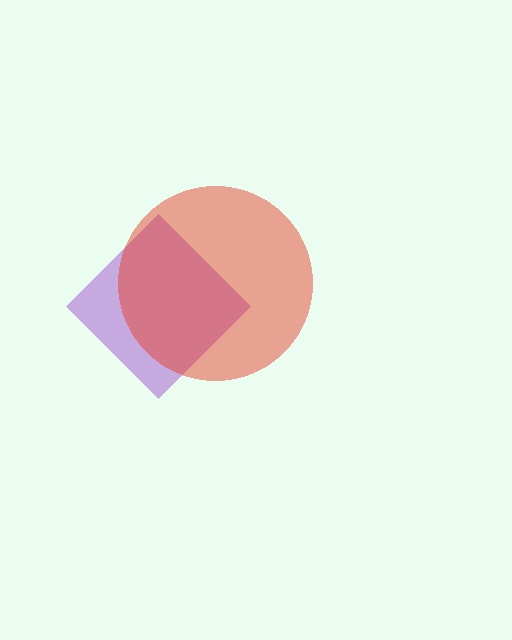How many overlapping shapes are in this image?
There are 2 overlapping shapes in the image.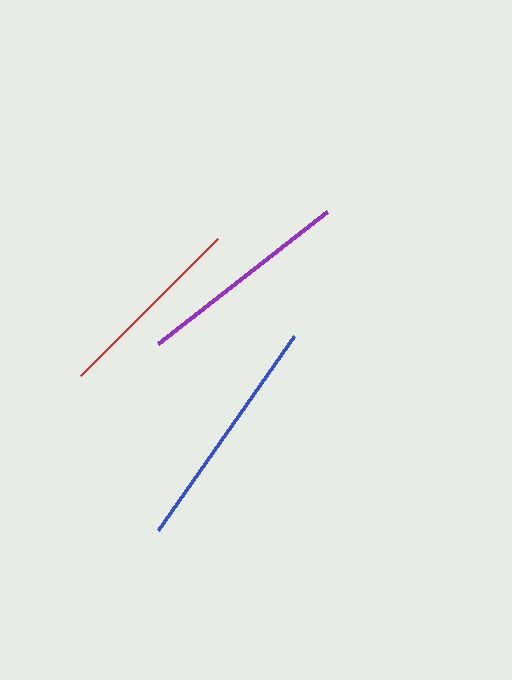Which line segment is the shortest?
The red line is the shortest at approximately 193 pixels.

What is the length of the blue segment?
The blue segment is approximately 237 pixels long.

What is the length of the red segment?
The red segment is approximately 193 pixels long.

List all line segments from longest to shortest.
From longest to shortest: blue, purple, red.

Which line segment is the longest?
The blue line is the longest at approximately 237 pixels.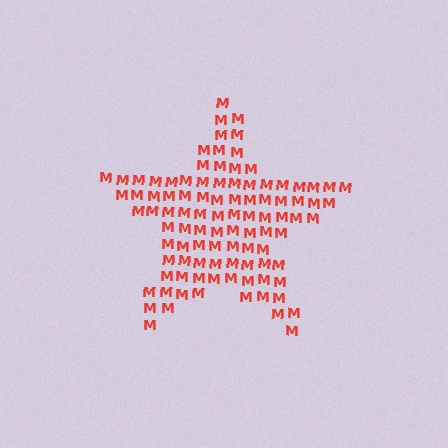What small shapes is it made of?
It is made of small letter M's.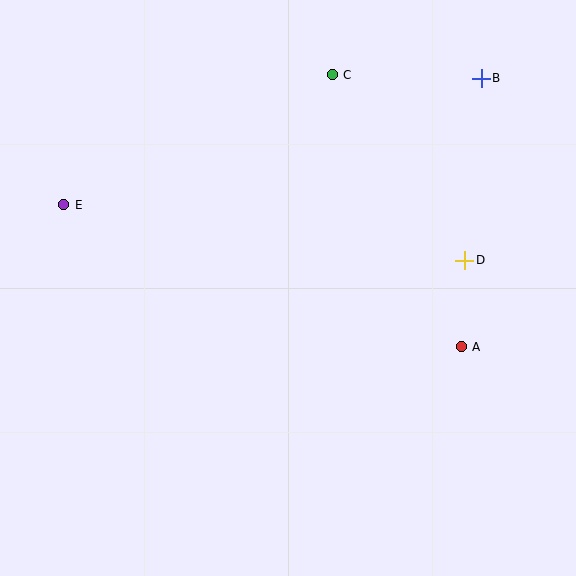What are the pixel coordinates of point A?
Point A is at (461, 347).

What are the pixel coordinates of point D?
Point D is at (465, 260).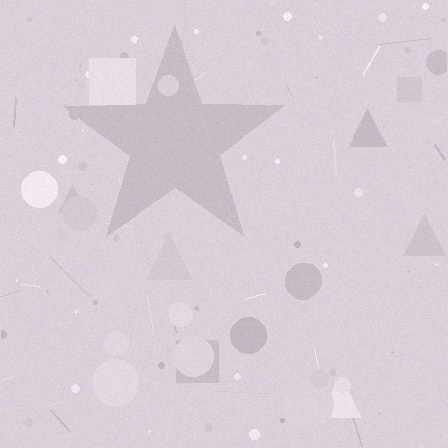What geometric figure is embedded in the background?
A star is embedded in the background.